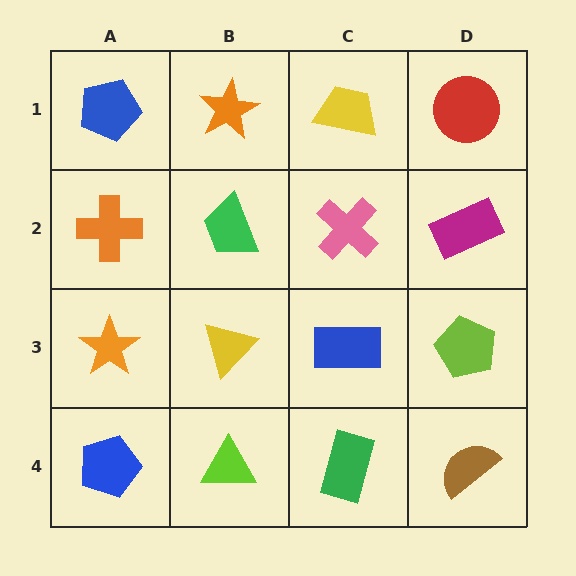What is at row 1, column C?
A yellow trapezoid.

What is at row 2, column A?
An orange cross.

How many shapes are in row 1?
4 shapes.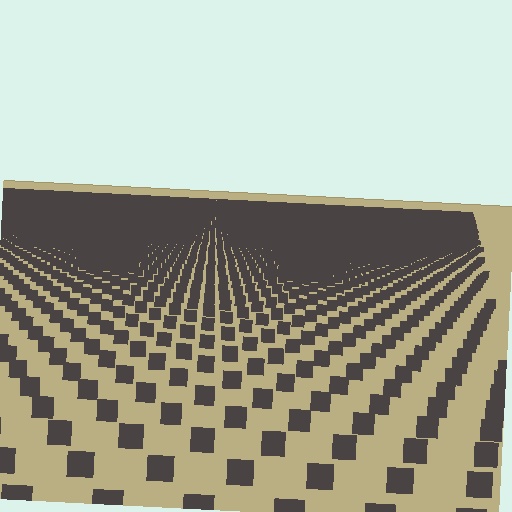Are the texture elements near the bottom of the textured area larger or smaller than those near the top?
Larger. Near the bottom, elements are closer to the viewer and appear at a bigger on-screen size.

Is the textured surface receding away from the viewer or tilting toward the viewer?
The surface is receding away from the viewer. Texture elements get smaller and denser toward the top.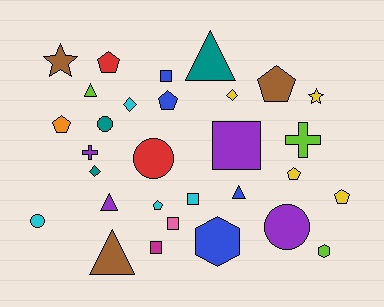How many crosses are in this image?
There are 2 crosses.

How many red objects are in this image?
There are 2 red objects.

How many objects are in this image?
There are 30 objects.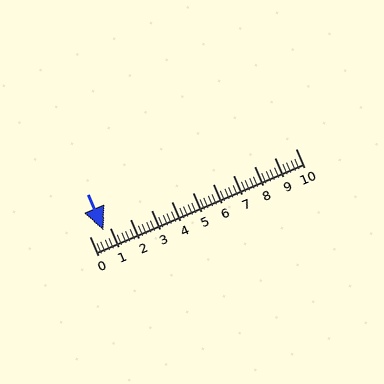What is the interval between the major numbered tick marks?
The major tick marks are spaced 1 units apart.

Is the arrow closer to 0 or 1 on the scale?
The arrow is closer to 1.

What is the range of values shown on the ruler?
The ruler shows values from 0 to 10.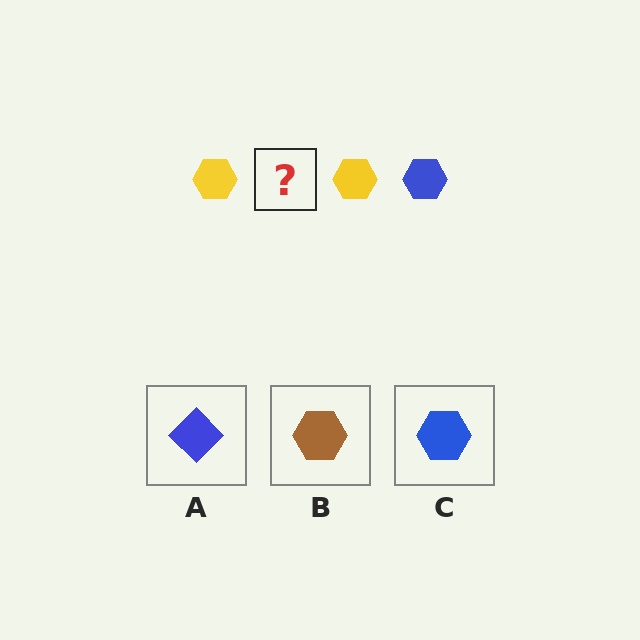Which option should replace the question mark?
Option C.